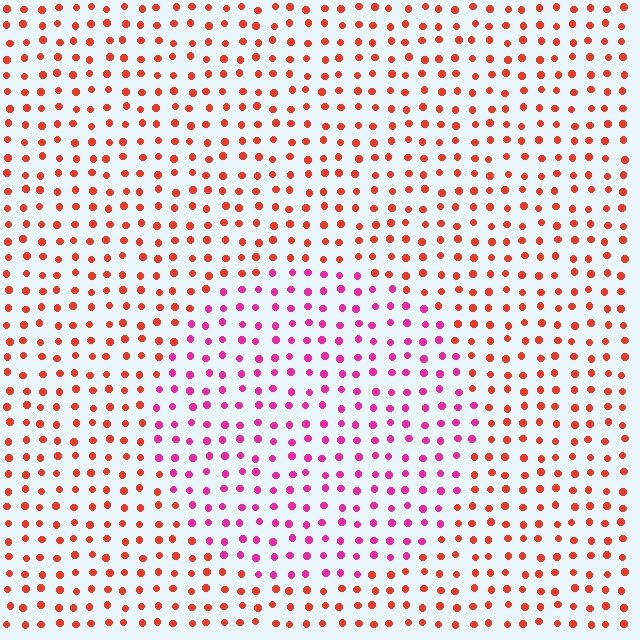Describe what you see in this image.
The image is filled with small red elements in a uniform arrangement. A circle-shaped region is visible where the elements are tinted to a slightly different hue, forming a subtle color boundary.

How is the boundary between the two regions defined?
The boundary is defined purely by a slight shift in hue (about 45 degrees). Spacing, size, and orientation are identical on both sides.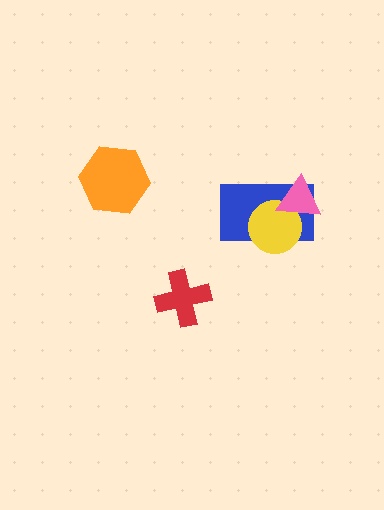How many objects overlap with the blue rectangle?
2 objects overlap with the blue rectangle.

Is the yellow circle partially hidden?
Yes, it is partially covered by another shape.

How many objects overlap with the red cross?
0 objects overlap with the red cross.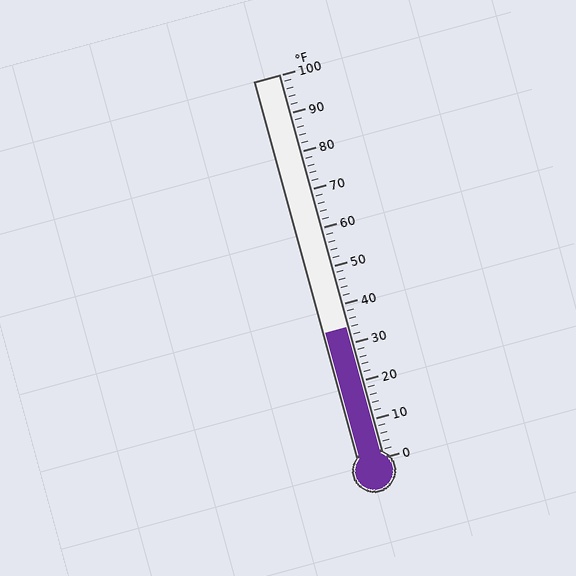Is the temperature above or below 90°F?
The temperature is below 90°F.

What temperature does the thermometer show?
The thermometer shows approximately 34°F.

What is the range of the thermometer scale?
The thermometer scale ranges from 0°F to 100°F.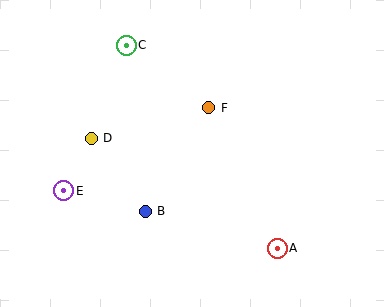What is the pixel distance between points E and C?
The distance between E and C is 158 pixels.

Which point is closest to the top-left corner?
Point C is closest to the top-left corner.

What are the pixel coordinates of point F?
Point F is at (209, 108).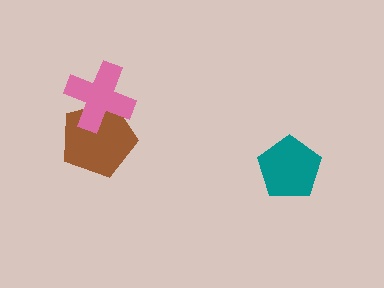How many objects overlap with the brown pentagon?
1 object overlaps with the brown pentagon.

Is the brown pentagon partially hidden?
Yes, it is partially covered by another shape.